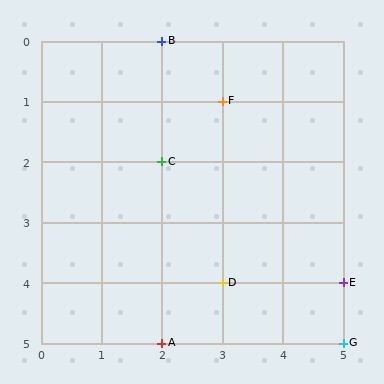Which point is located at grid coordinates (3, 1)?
Point F is at (3, 1).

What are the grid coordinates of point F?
Point F is at grid coordinates (3, 1).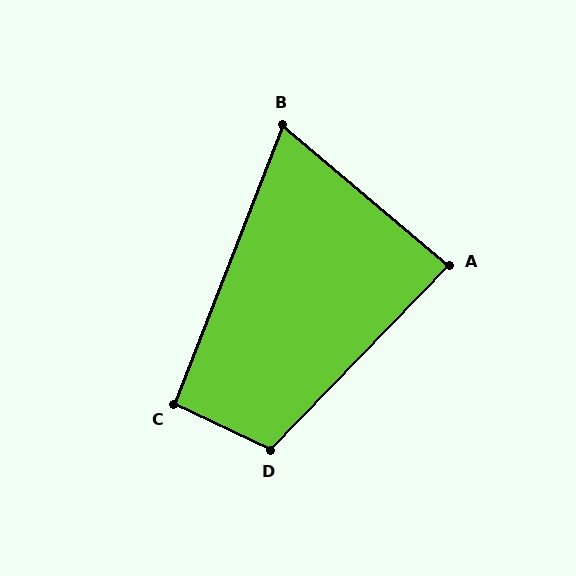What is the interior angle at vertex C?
Approximately 94 degrees (approximately right).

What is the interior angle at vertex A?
Approximately 86 degrees (approximately right).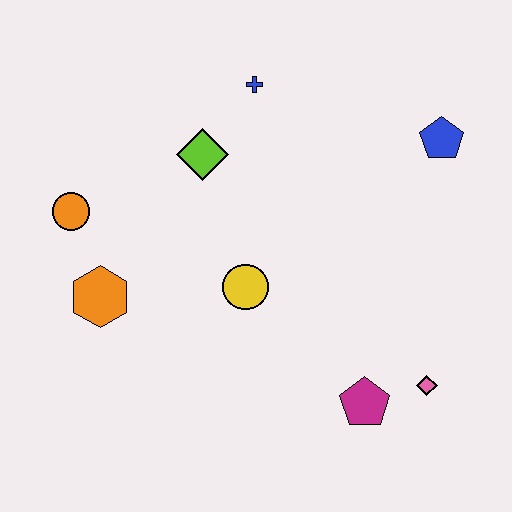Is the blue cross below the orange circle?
No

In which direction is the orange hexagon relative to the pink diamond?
The orange hexagon is to the left of the pink diamond.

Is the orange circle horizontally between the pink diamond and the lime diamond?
No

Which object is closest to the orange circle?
The orange hexagon is closest to the orange circle.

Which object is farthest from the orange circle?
The pink diamond is farthest from the orange circle.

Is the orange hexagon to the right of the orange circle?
Yes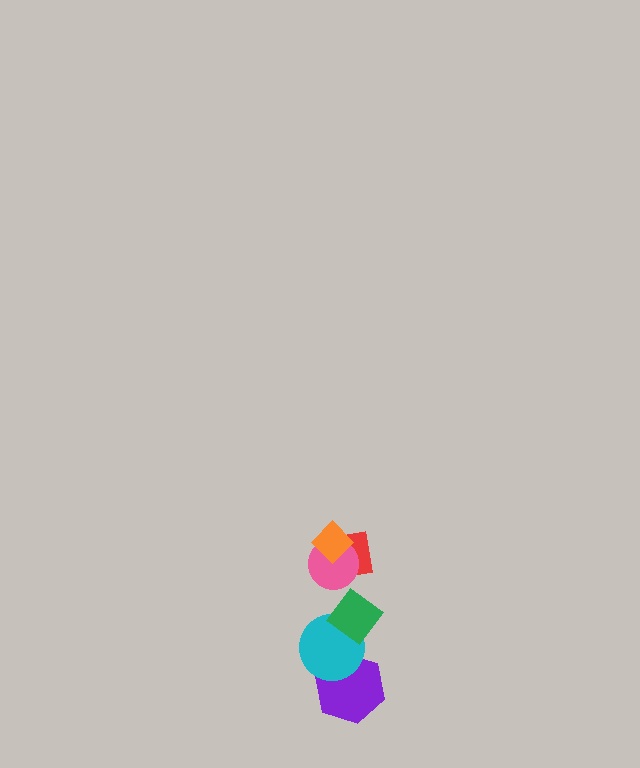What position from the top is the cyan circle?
The cyan circle is 5th from the top.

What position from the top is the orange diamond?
The orange diamond is 1st from the top.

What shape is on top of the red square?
The pink circle is on top of the red square.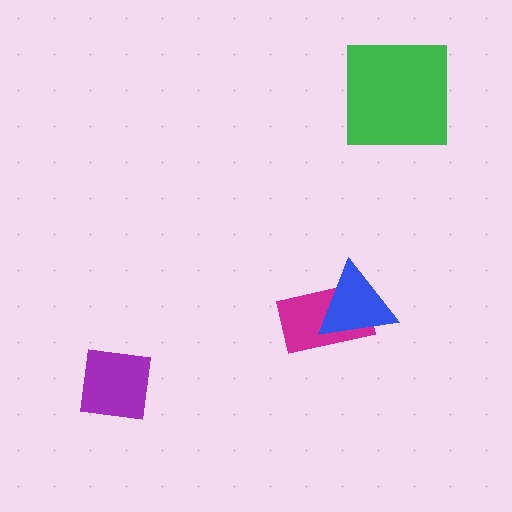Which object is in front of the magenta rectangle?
The blue triangle is in front of the magenta rectangle.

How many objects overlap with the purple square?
0 objects overlap with the purple square.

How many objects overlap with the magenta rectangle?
1 object overlaps with the magenta rectangle.